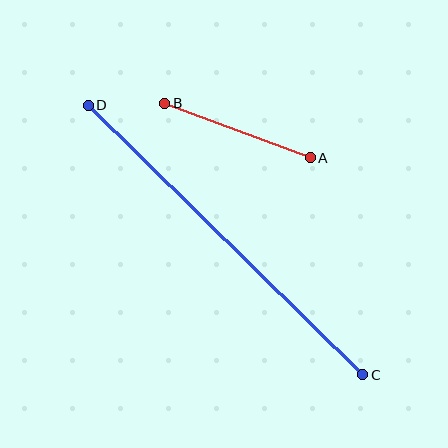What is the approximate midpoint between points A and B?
The midpoint is at approximately (237, 131) pixels.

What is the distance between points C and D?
The distance is approximately 385 pixels.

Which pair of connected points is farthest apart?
Points C and D are farthest apart.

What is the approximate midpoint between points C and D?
The midpoint is at approximately (226, 240) pixels.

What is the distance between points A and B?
The distance is approximately 156 pixels.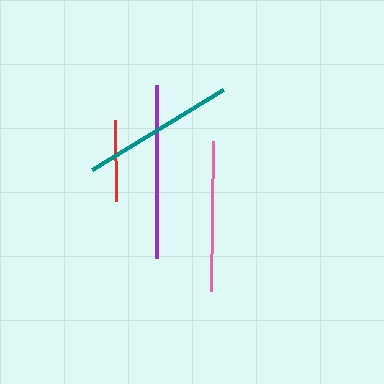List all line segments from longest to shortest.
From longest to shortest: purple, teal, pink, red.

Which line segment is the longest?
The purple line is the longest at approximately 173 pixels.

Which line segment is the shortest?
The red line is the shortest at approximately 80 pixels.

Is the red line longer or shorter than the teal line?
The teal line is longer than the red line.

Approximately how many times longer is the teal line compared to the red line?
The teal line is approximately 1.9 times the length of the red line.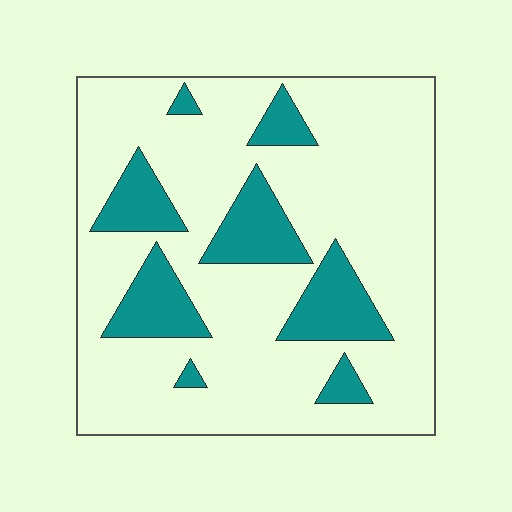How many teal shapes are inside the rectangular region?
8.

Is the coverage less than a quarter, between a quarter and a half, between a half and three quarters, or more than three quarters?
Less than a quarter.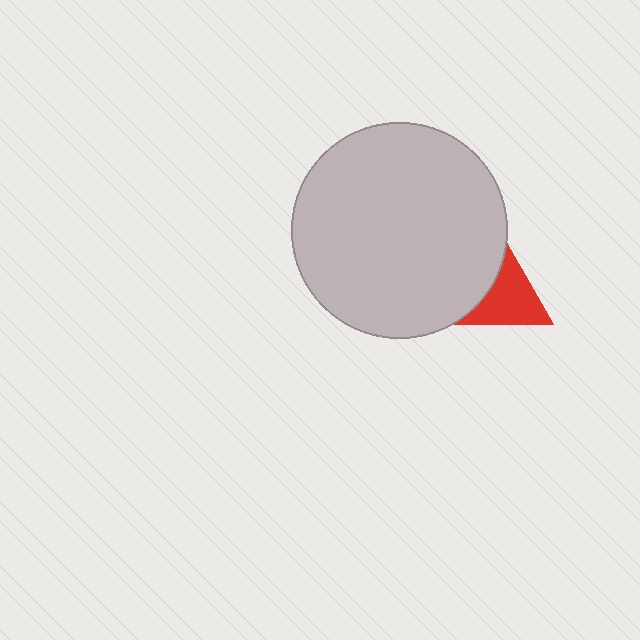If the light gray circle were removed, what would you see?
You would see the complete red triangle.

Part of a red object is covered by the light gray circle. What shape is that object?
It is a triangle.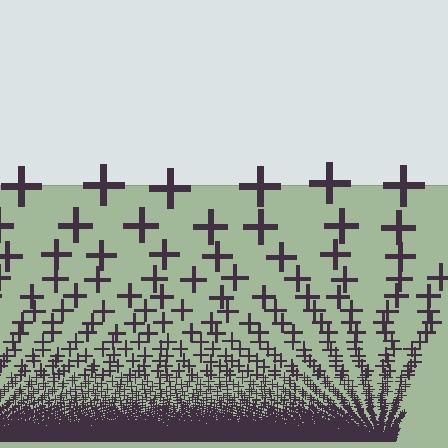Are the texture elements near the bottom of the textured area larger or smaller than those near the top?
Smaller. The gradient is inverted — elements near the bottom are smaller and denser.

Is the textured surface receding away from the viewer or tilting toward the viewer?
The surface appears to tilt toward the viewer. Texture elements get larger and sparser toward the top.